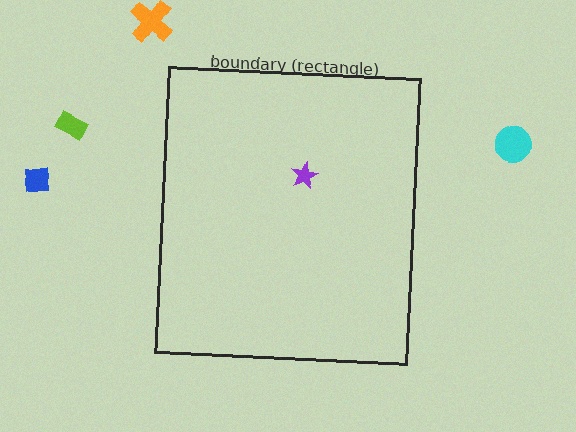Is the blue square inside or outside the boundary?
Outside.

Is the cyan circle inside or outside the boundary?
Outside.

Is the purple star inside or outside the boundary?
Inside.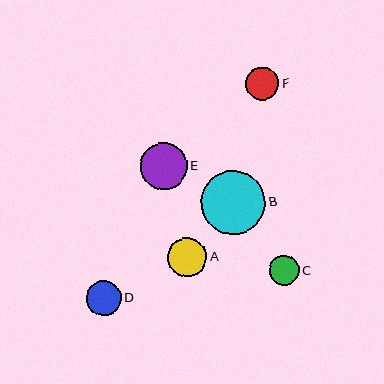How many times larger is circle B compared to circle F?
Circle B is approximately 2.0 times the size of circle F.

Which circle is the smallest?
Circle C is the smallest with a size of approximately 30 pixels.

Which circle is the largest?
Circle B is the largest with a size of approximately 64 pixels.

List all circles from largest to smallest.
From largest to smallest: B, E, A, D, F, C.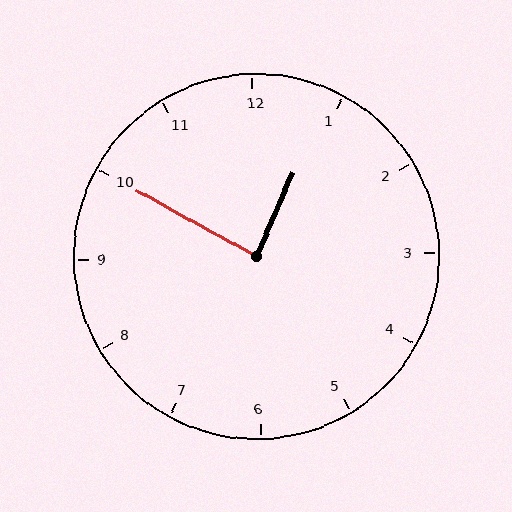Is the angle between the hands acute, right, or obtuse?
It is right.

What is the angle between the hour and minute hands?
Approximately 85 degrees.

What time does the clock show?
12:50.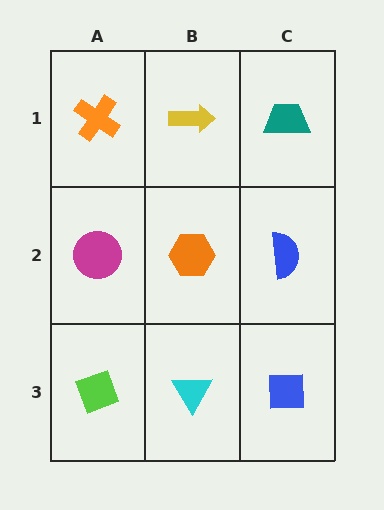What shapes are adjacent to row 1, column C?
A blue semicircle (row 2, column C), a yellow arrow (row 1, column B).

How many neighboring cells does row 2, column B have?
4.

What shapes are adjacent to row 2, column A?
An orange cross (row 1, column A), a lime diamond (row 3, column A), an orange hexagon (row 2, column B).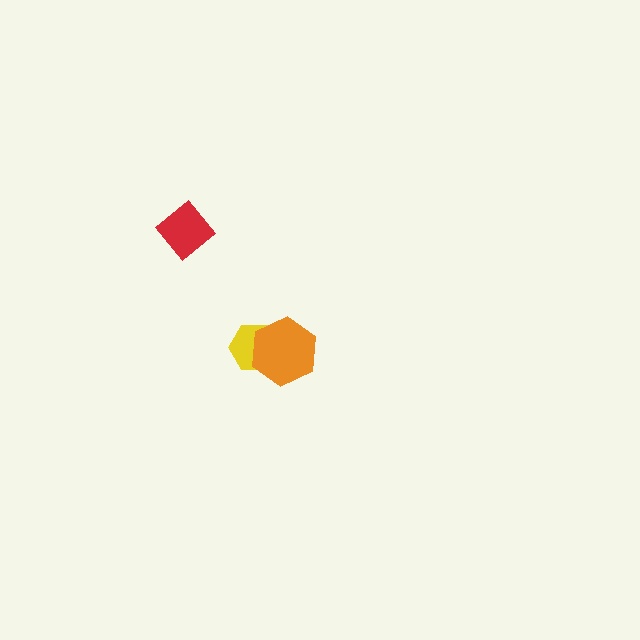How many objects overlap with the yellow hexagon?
1 object overlaps with the yellow hexagon.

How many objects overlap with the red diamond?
0 objects overlap with the red diamond.